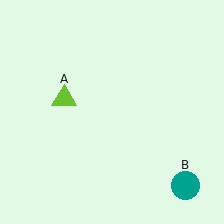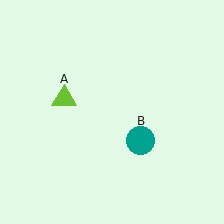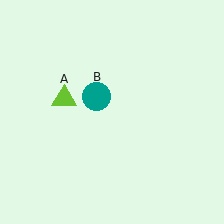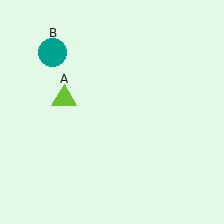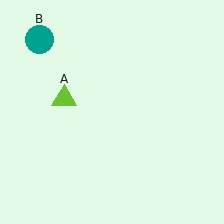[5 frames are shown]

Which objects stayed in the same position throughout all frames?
Lime triangle (object A) remained stationary.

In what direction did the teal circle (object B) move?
The teal circle (object B) moved up and to the left.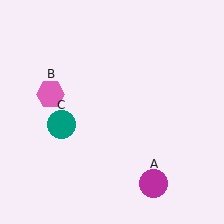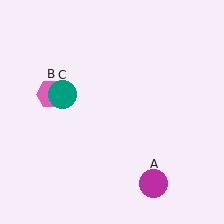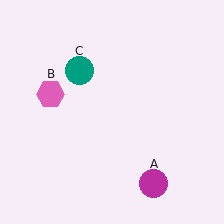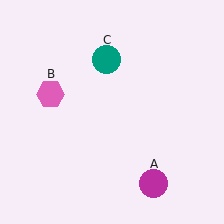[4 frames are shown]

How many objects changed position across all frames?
1 object changed position: teal circle (object C).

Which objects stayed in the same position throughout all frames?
Magenta circle (object A) and pink hexagon (object B) remained stationary.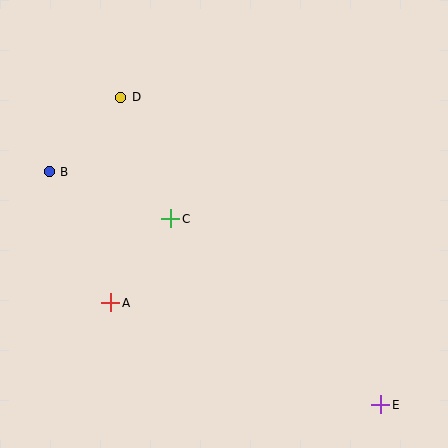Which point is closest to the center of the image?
Point C at (171, 219) is closest to the center.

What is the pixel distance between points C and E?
The distance between C and E is 281 pixels.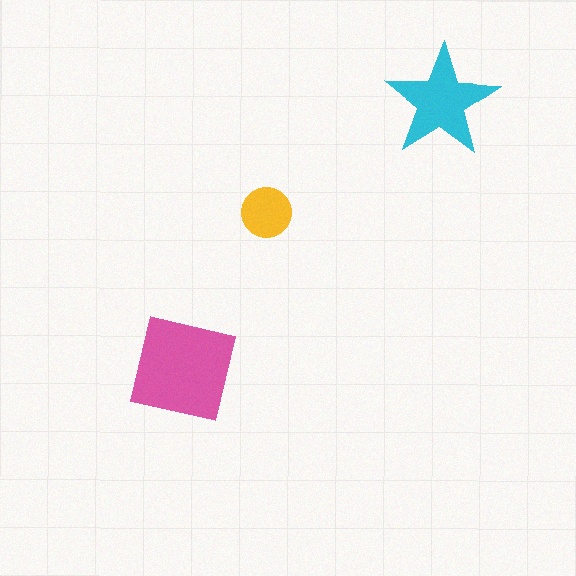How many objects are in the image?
There are 3 objects in the image.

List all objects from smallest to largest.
The yellow circle, the cyan star, the pink square.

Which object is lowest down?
The pink square is bottommost.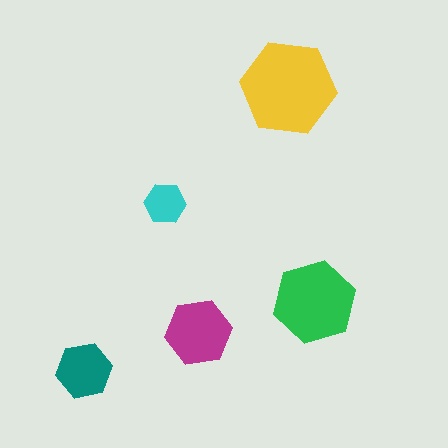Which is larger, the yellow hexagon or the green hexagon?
The yellow one.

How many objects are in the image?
There are 5 objects in the image.